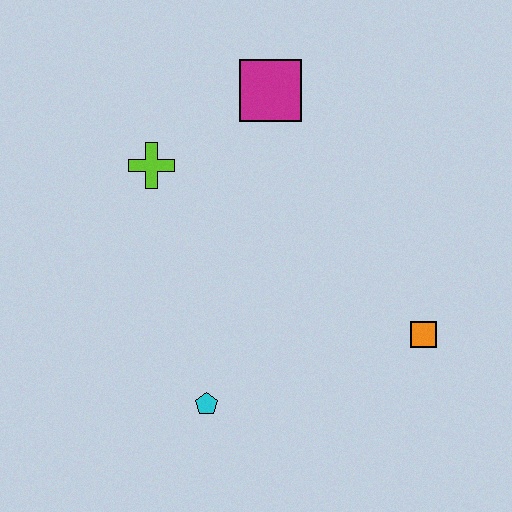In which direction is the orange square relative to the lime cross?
The orange square is to the right of the lime cross.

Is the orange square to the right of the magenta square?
Yes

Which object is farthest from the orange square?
The lime cross is farthest from the orange square.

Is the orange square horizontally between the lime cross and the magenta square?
No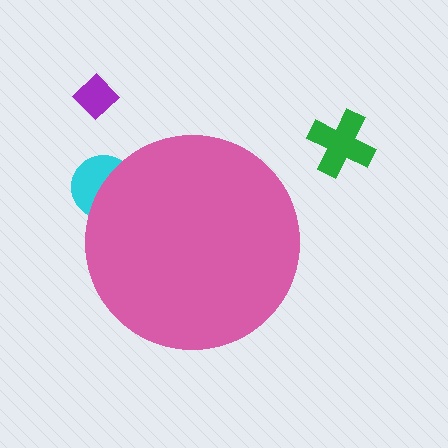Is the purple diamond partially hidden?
No, the purple diamond is fully visible.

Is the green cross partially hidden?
No, the green cross is fully visible.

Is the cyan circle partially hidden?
Yes, the cyan circle is partially hidden behind the pink circle.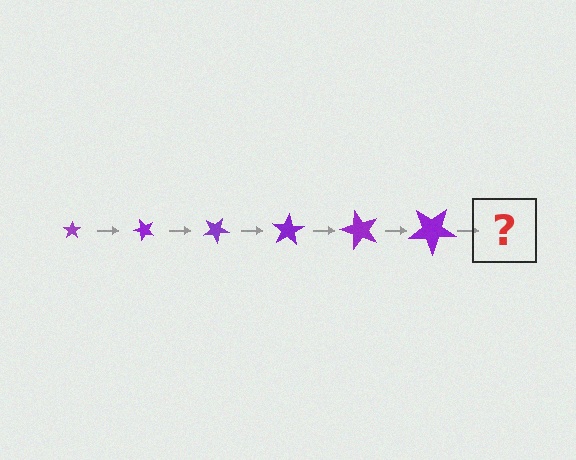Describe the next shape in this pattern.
It should be a star, larger than the previous one and rotated 300 degrees from the start.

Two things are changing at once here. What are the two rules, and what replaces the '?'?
The two rules are that the star grows larger each step and it rotates 50 degrees each step. The '?' should be a star, larger than the previous one and rotated 300 degrees from the start.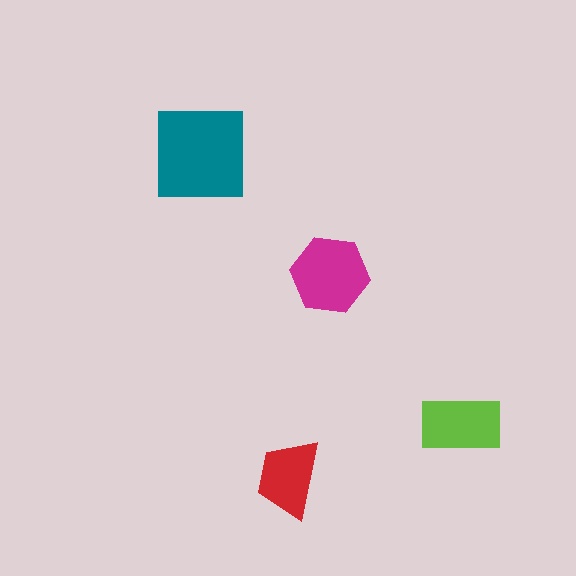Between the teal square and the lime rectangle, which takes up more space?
The teal square.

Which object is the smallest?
The red trapezoid.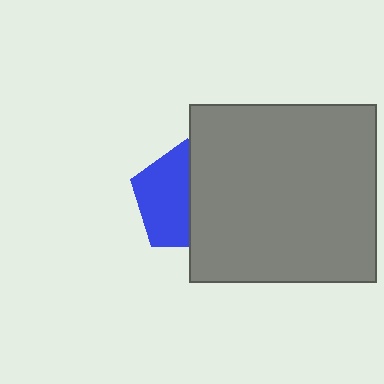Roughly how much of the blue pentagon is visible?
About half of it is visible (roughly 53%).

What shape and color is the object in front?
The object in front is a gray rectangle.